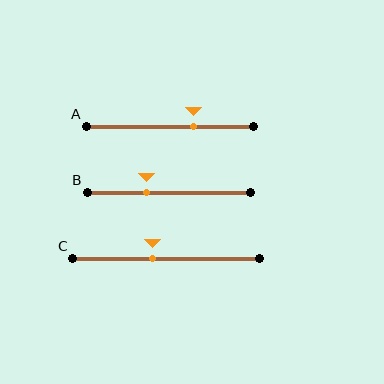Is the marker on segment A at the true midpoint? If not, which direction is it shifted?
No, the marker on segment A is shifted to the right by about 14% of the segment length.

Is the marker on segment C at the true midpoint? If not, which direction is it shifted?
No, the marker on segment C is shifted to the left by about 7% of the segment length.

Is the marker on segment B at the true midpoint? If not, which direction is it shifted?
No, the marker on segment B is shifted to the left by about 14% of the segment length.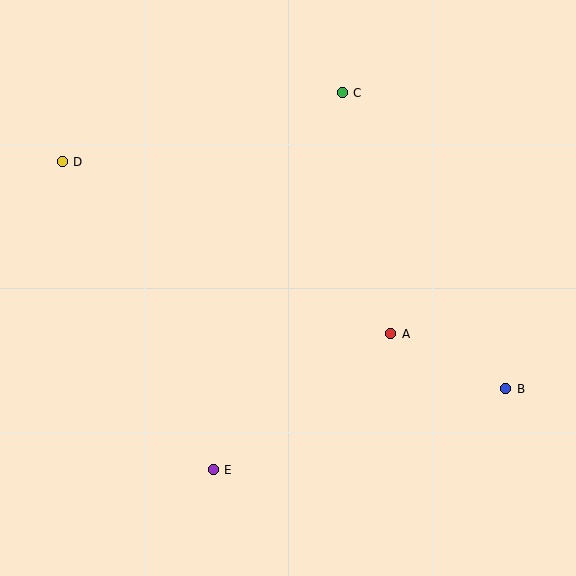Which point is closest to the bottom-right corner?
Point B is closest to the bottom-right corner.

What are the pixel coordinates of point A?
Point A is at (391, 334).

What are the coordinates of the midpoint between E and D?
The midpoint between E and D is at (138, 316).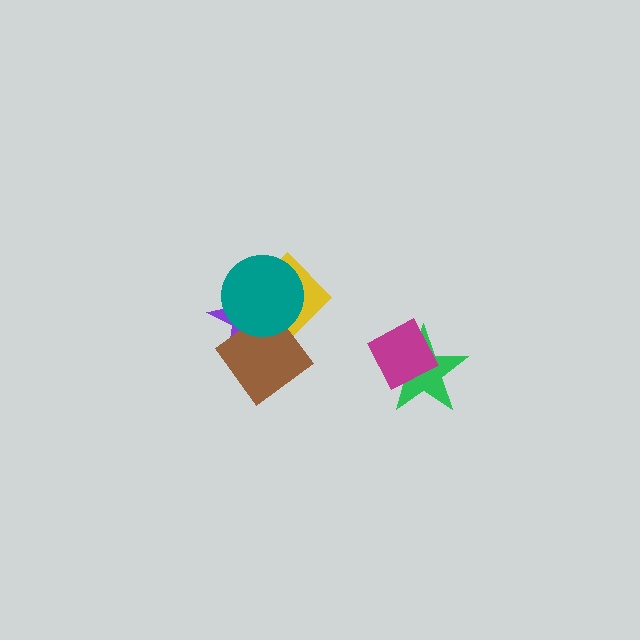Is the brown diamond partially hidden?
Yes, it is partially covered by another shape.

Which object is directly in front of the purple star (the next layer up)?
The brown diamond is directly in front of the purple star.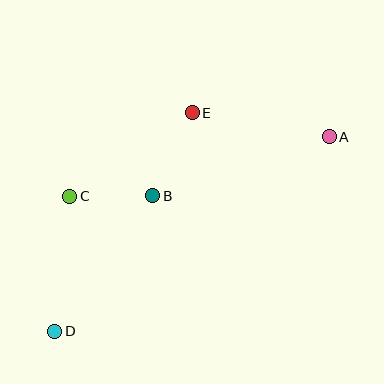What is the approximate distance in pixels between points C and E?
The distance between C and E is approximately 148 pixels.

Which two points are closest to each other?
Points B and C are closest to each other.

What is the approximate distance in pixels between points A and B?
The distance between A and B is approximately 186 pixels.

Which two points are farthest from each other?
Points A and D are farthest from each other.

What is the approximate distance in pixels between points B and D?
The distance between B and D is approximately 167 pixels.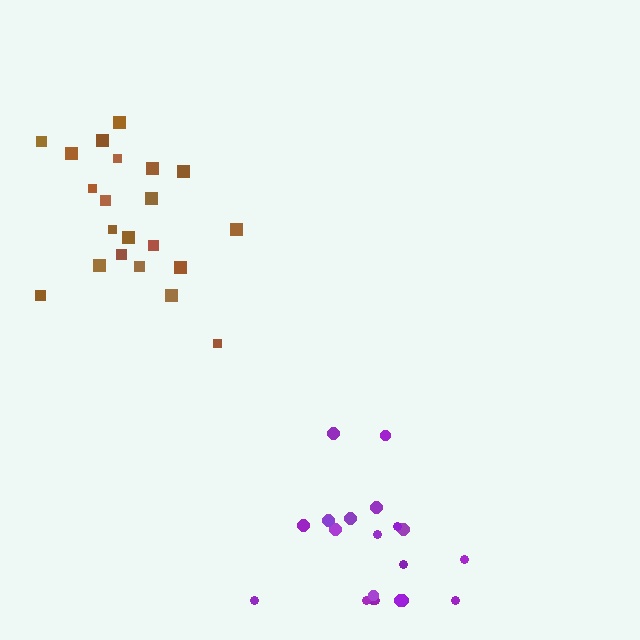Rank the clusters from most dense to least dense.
brown, purple.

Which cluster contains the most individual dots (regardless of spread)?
Purple (21).